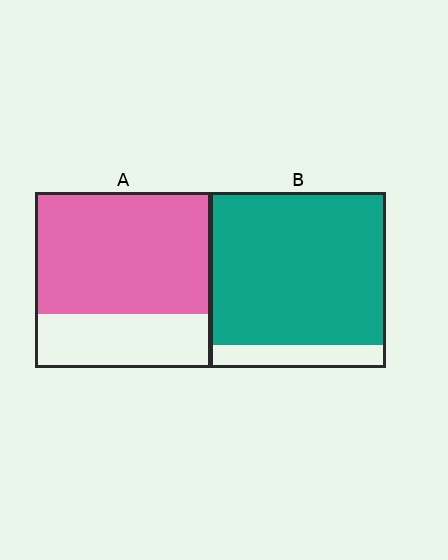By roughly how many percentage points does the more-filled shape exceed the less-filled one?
By roughly 20 percentage points (B over A).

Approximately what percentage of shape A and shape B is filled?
A is approximately 70% and B is approximately 85%.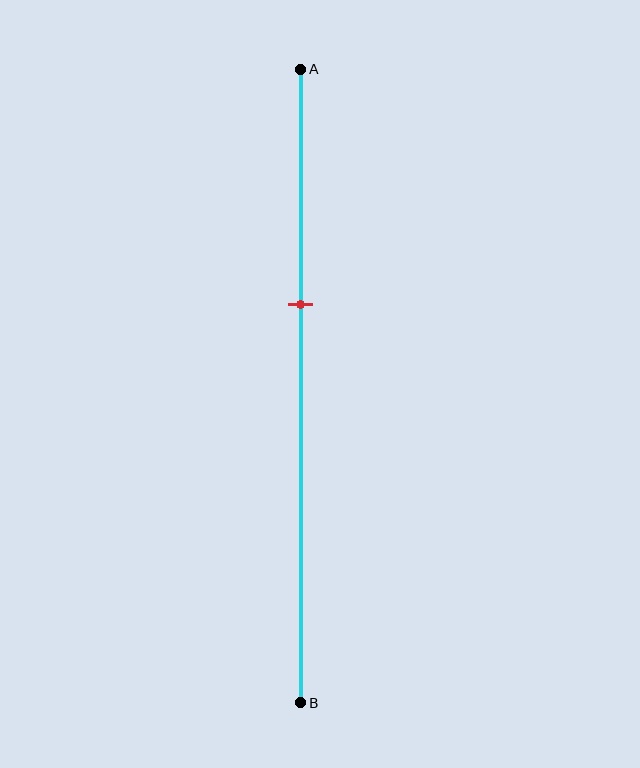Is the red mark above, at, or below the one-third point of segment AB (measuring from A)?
The red mark is below the one-third point of segment AB.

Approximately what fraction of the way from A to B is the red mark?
The red mark is approximately 35% of the way from A to B.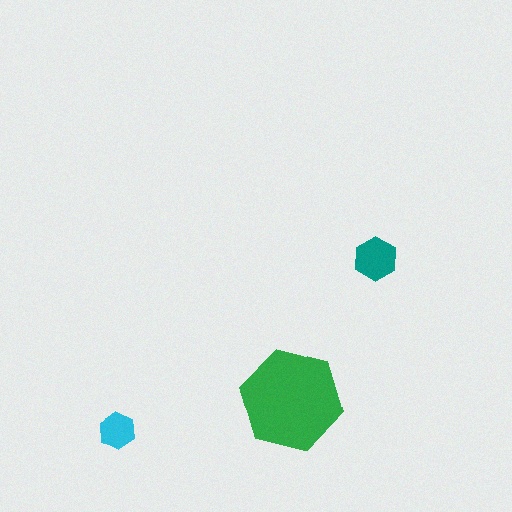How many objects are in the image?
There are 3 objects in the image.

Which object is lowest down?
The cyan hexagon is bottommost.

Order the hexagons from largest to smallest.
the green one, the teal one, the cyan one.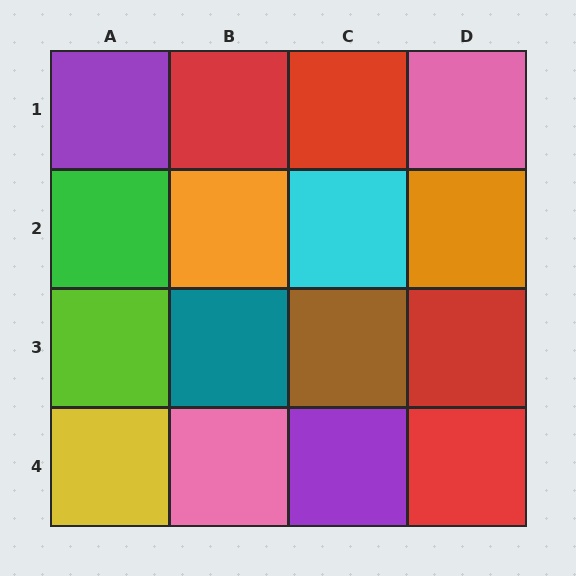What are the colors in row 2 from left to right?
Green, orange, cyan, orange.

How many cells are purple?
2 cells are purple.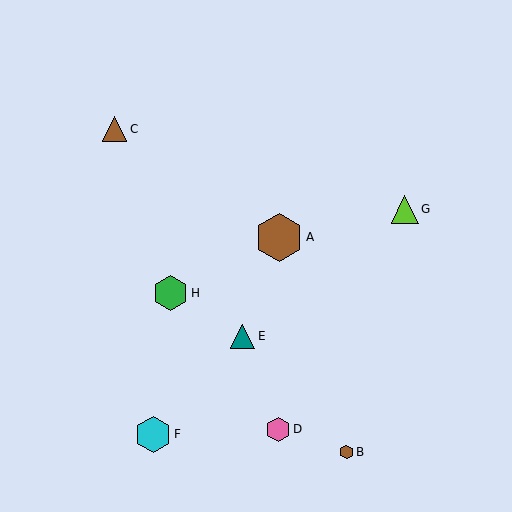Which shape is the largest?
The brown hexagon (labeled A) is the largest.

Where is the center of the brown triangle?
The center of the brown triangle is at (114, 129).